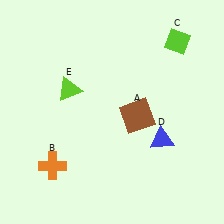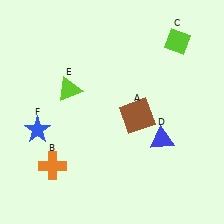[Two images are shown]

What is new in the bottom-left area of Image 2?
A blue star (F) was added in the bottom-left area of Image 2.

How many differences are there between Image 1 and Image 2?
There is 1 difference between the two images.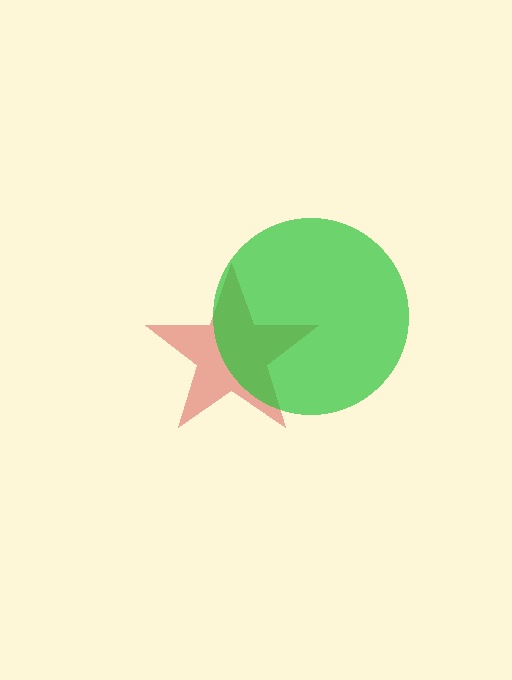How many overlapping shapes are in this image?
There are 2 overlapping shapes in the image.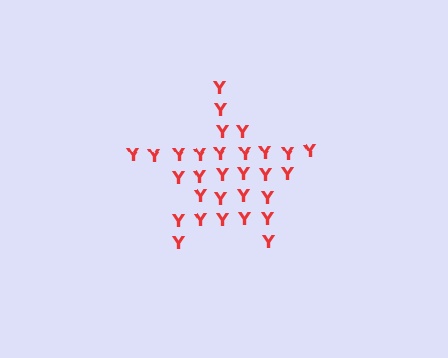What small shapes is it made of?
It is made of small letter Y's.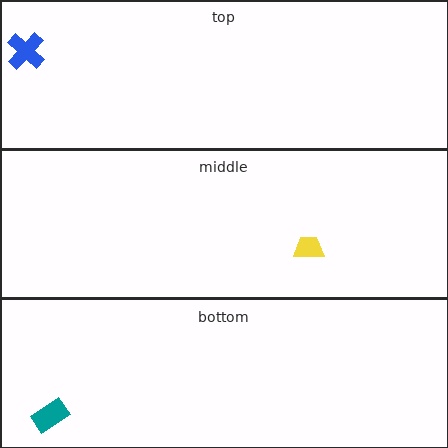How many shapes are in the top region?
1.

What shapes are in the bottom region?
The teal rectangle.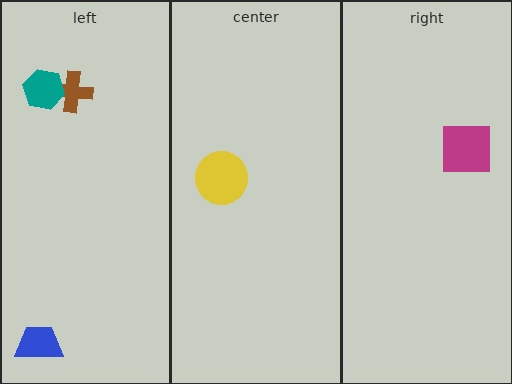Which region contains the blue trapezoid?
The left region.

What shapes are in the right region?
The magenta square.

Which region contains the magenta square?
The right region.